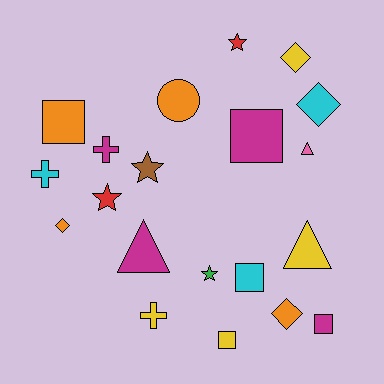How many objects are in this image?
There are 20 objects.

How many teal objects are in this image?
There are no teal objects.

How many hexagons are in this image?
There are no hexagons.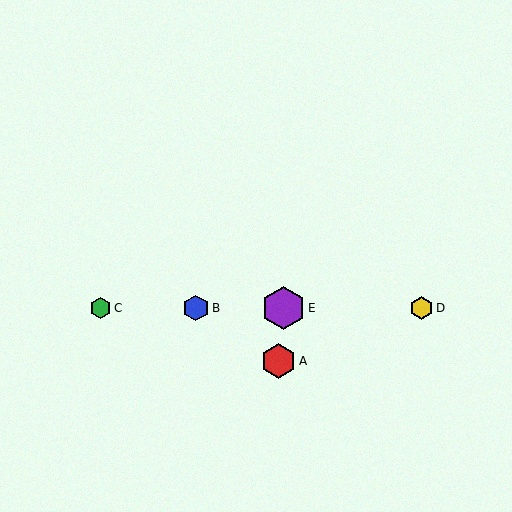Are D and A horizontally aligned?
No, D is at y≈308 and A is at y≈361.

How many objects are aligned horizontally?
4 objects (B, C, D, E) are aligned horizontally.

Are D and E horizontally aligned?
Yes, both are at y≈308.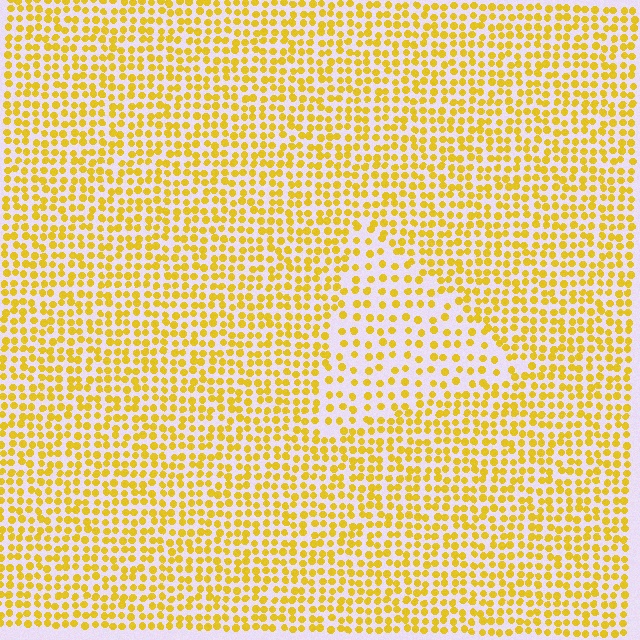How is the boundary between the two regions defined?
The boundary is defined by a change in element density (approximately 1.9x ratio). All elements are the same color, size, and shape.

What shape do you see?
I see a triangle.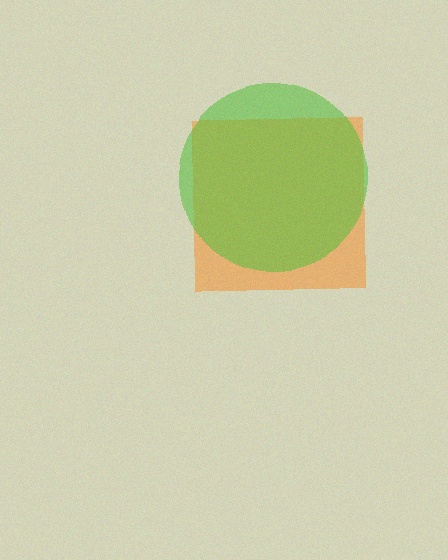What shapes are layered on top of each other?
The layered shapes are: an orange square, a lime circle.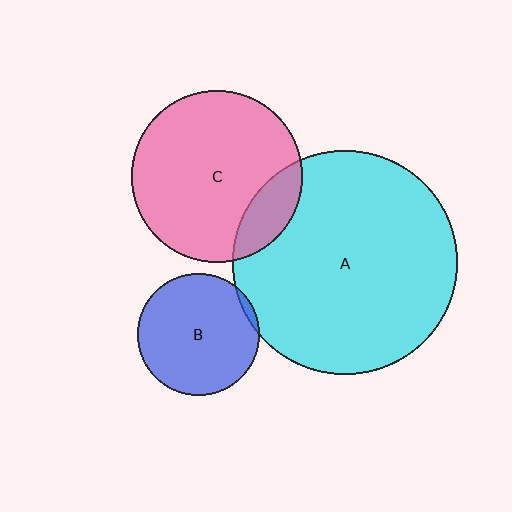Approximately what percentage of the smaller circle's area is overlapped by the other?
Approximately 5%.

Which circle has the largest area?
Circle A (cyan).